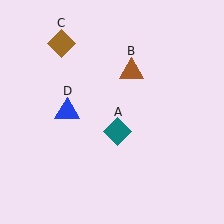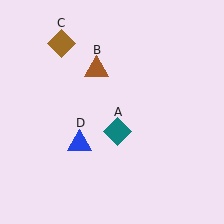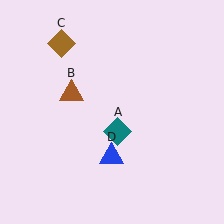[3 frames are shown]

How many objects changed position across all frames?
2 objects changed position: brown triangle (object B), blue triangle (object D).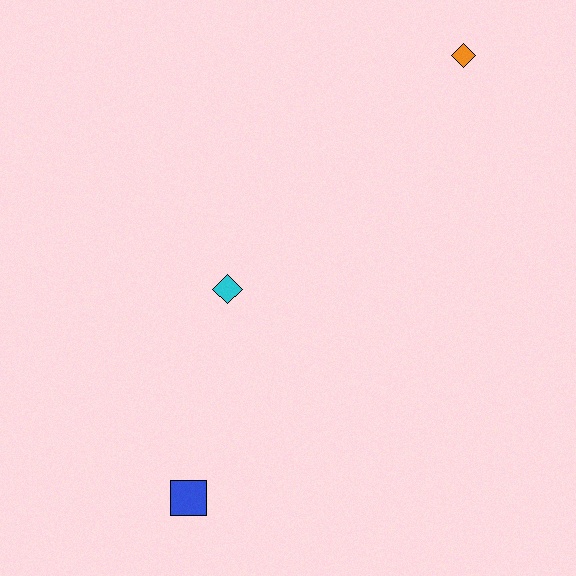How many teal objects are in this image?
There are no teal objects.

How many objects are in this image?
There are 3 objects.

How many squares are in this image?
There is 1 square.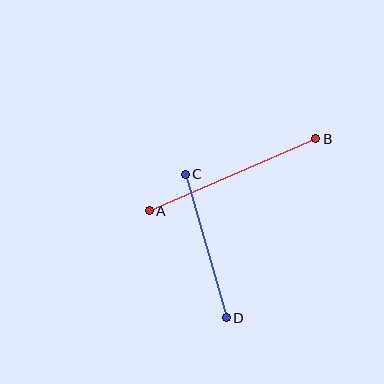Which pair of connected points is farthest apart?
Points A and B are farthest apart.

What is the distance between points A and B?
The distance is approximately 181 pixels.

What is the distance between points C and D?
The distance is approximately 149 pixels.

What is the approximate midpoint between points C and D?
The midpoint is at approximately (206, 246) pixels.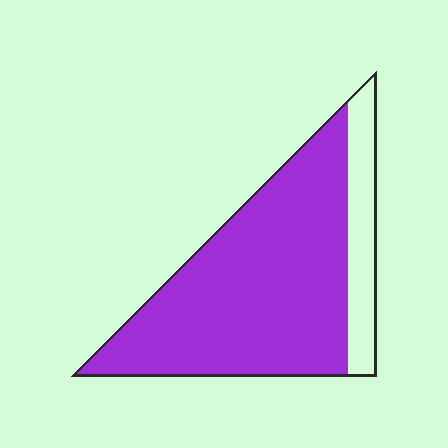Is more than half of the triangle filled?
Yes.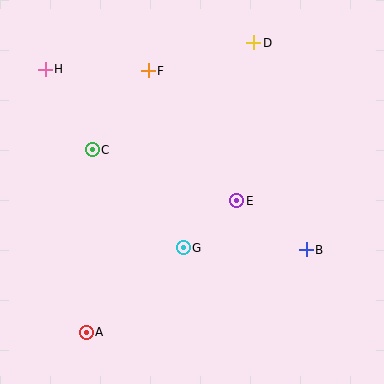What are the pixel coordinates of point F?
Point F is at (148, 71).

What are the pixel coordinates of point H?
Point H is at (45, 69).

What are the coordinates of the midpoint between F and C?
The midpoint between F and C is at (120, 110).